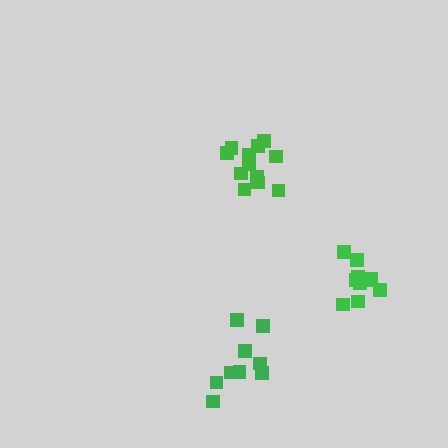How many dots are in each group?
Group 1: 13 dots, Group 2: 10 dots, Group 3: 9 dots (32 total).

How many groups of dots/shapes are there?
There are 3 groups.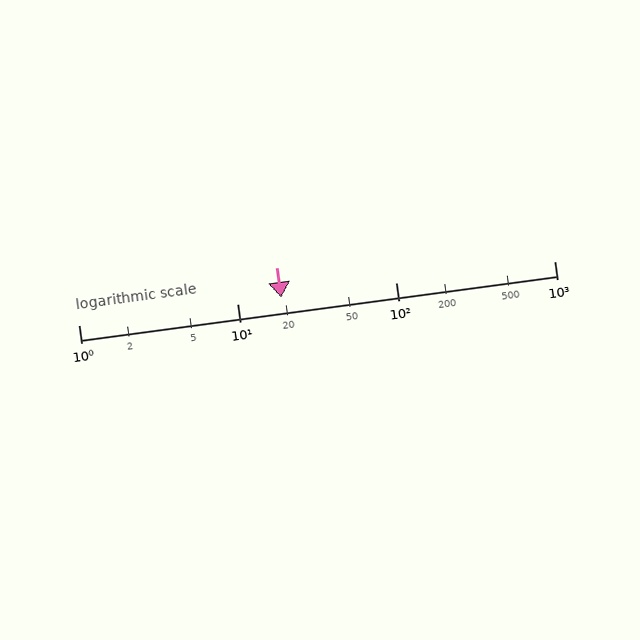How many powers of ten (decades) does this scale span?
The scale spans 3 decades, from 1 to 1000.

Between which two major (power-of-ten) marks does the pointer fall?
The pointer is between 10 and 100.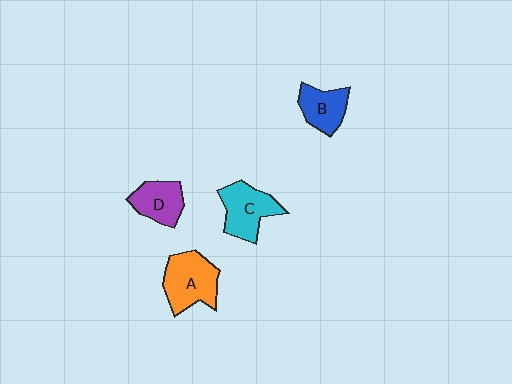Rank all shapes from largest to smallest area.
From largest to smallest: A (orange), C (cyan), D (purple), B (blue).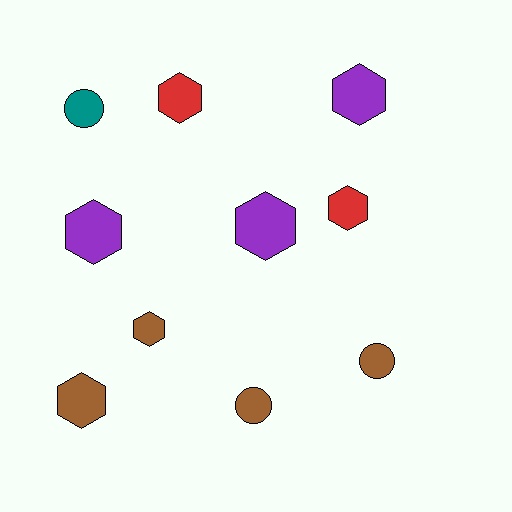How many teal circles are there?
There is 1 teal circle.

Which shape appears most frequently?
Hexagon, with 7 objects.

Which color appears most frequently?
Brown, with 4 objects.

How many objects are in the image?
There are 10 objects.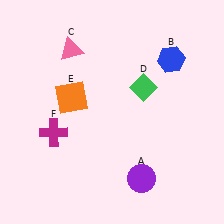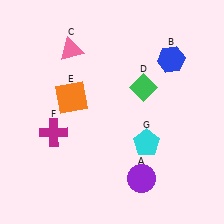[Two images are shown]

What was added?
A cyan pentagon (G) was added in Image 2.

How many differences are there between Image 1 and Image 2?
There is 1 difference between the two images.